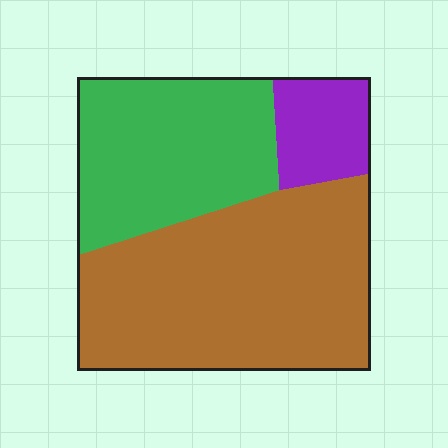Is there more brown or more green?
Brown.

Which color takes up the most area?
Brown, at roughly 55%.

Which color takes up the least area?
Purple, at roughly 10%.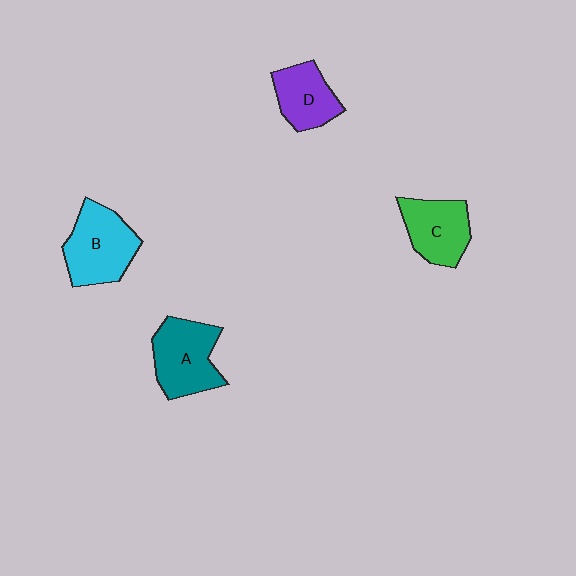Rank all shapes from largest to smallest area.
From largest to smallest: B (cyan), A (teal), C (green), D (purple).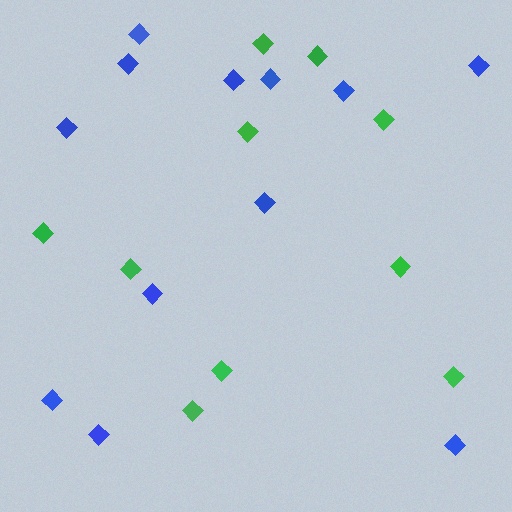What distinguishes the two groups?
There are 2 groups: one group of blue diamonds (12) and one group of green diamonds (10).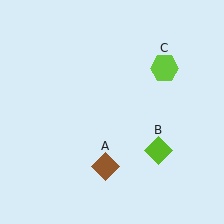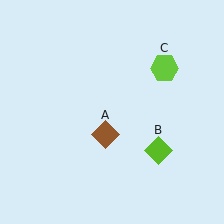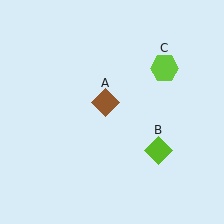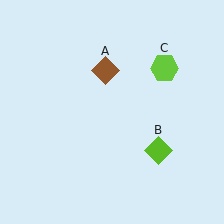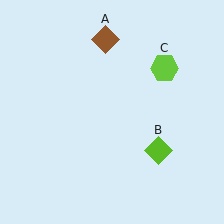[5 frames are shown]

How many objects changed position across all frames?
1 object changed position: brown diamond (object A).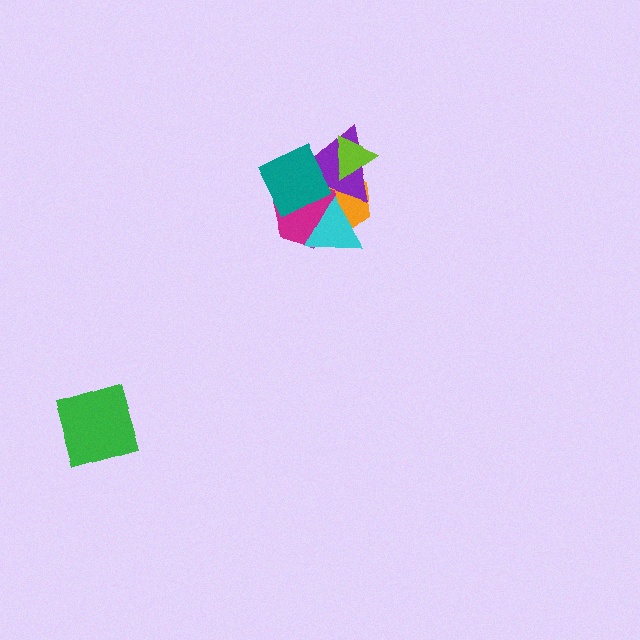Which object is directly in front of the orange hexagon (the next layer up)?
The magenta hexagon is directly in front of the orange hexagon.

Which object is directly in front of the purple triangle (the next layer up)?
The lime triangle is directly in front of the purple triangle.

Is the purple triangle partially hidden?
Yes, it is partially covered by another shape.